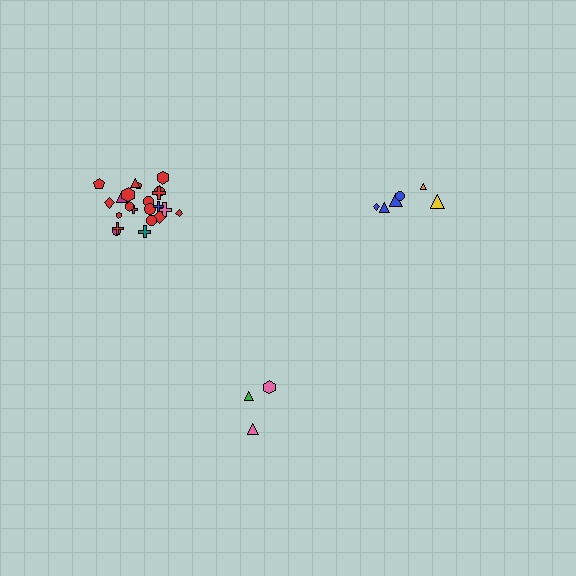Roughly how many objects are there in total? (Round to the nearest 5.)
Roughly 30 objects in total.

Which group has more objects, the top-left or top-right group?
The top-left group.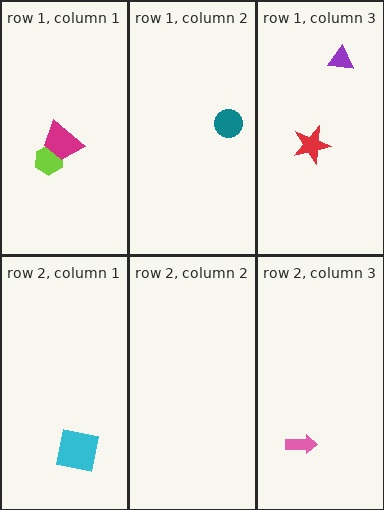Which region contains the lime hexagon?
The row 1, column 1 region.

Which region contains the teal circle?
The row 1, column 2 region.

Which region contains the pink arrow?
The row 2, column 3 region.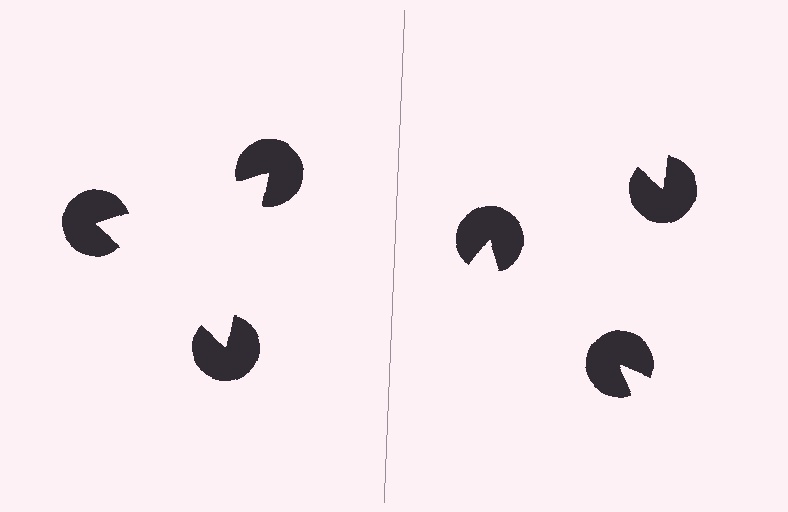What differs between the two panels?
The pac-man discs are positioned identically on both sides; only the wedge orientations differ. On the left they align to a triangle; on the right they are misaligned.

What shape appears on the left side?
An illusory triangle.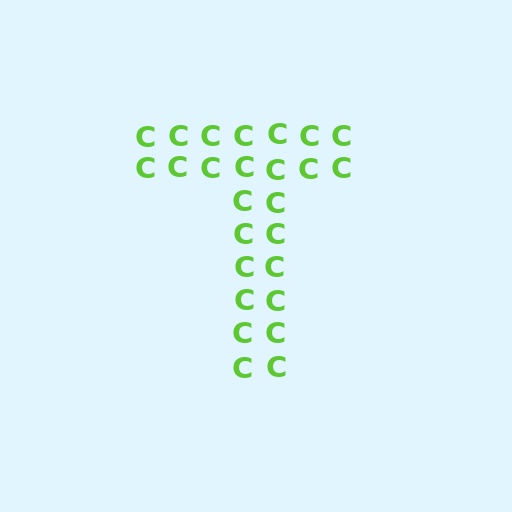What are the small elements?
The small elements are letter C's.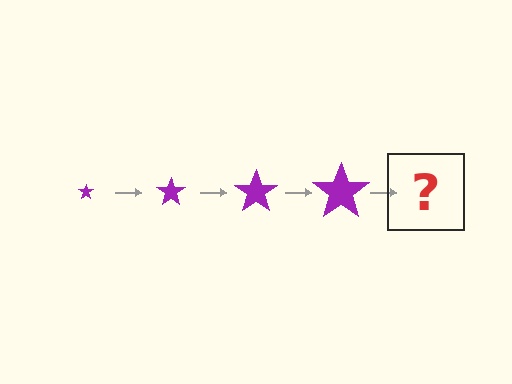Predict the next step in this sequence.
The next step is a purple star, larger than the previous one.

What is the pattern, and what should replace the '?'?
The pattern is that the star gets progressively larger each step. The '?' should be a purple star, larger than the previous one.